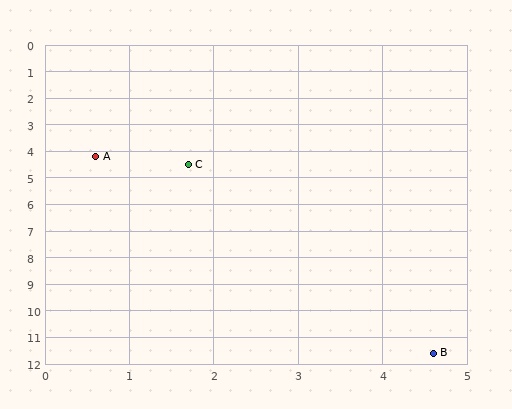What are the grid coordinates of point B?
Point B is at approximately (4.6, 11.6).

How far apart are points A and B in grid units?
Points A and B are about 8.4 grid units apart.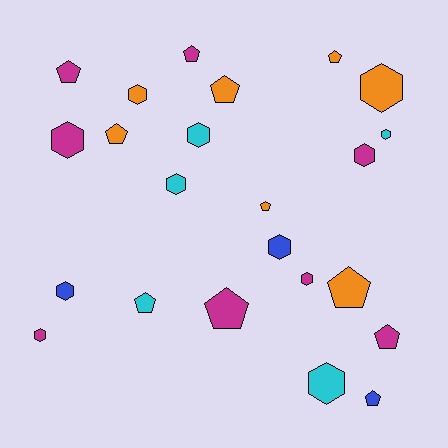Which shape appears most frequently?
Hexagon, with 12 objects.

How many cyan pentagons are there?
There is 1 cyan pentagon.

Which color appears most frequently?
Magenta, with 8 objects.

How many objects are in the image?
There are 23 objects.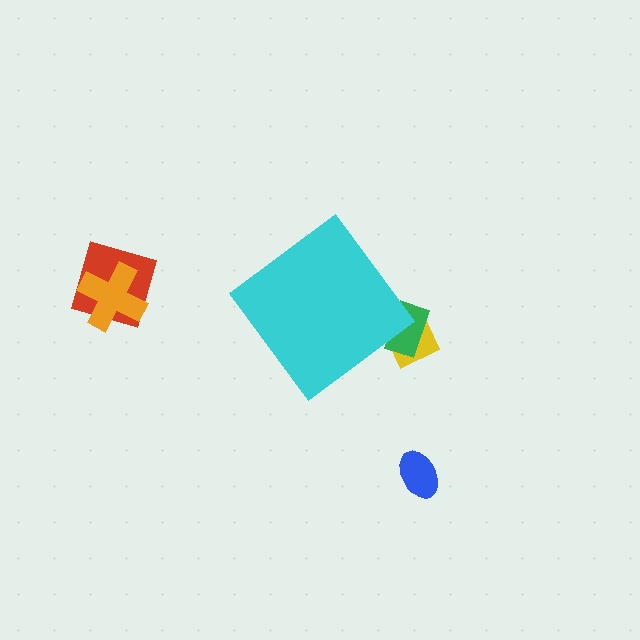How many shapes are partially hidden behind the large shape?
2 shapes are partially hidden.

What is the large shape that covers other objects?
A cyan diamond.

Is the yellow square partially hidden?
Yes, the yellow square is partially hidden behind the cyan diamond.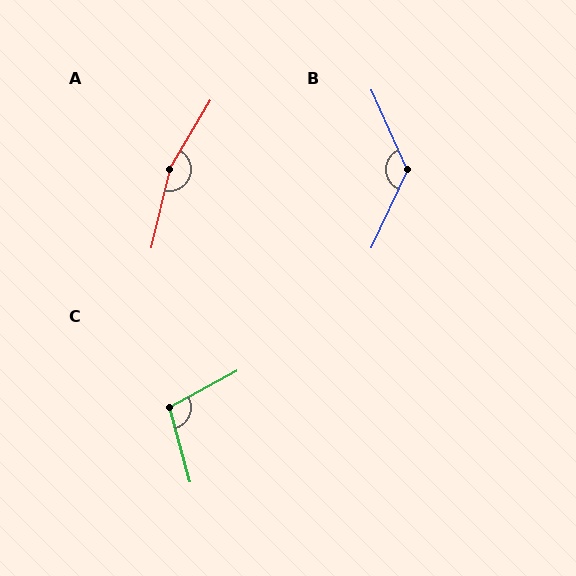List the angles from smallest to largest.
C (103°), B (131°), A (162°).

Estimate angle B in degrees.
Approximately 131 degrees.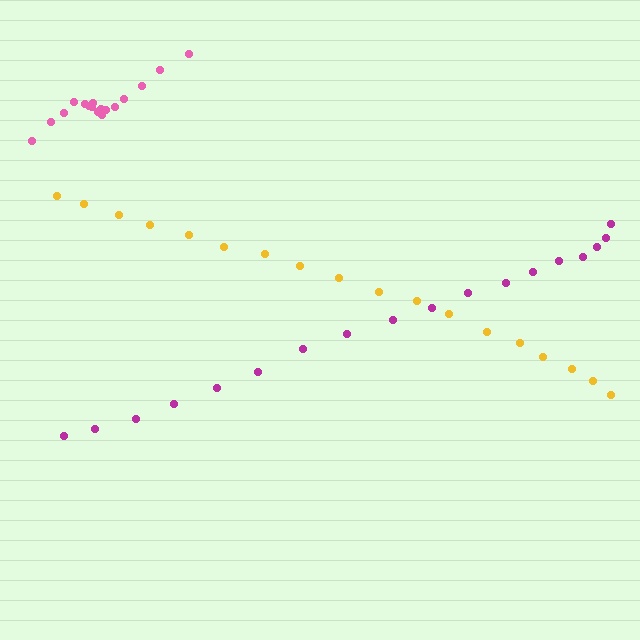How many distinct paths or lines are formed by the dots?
There are 3 distinct paths.